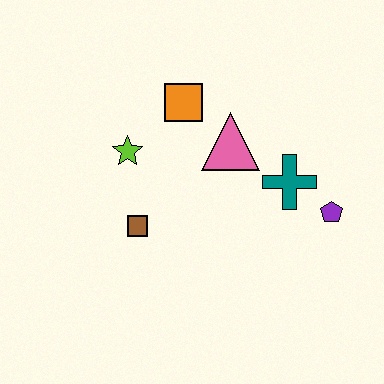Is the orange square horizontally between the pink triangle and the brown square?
Yes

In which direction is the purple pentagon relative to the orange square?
The purple pentagon is to the right of the orange square.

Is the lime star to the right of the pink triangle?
No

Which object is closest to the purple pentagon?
The teal cross is closest to the purple pentagon.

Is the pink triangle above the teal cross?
Yes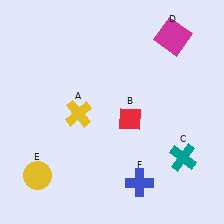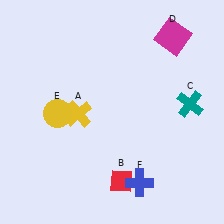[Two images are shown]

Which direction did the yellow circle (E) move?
The yellow circle (E) moved up.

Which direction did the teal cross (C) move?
The teal cross (C) moved up.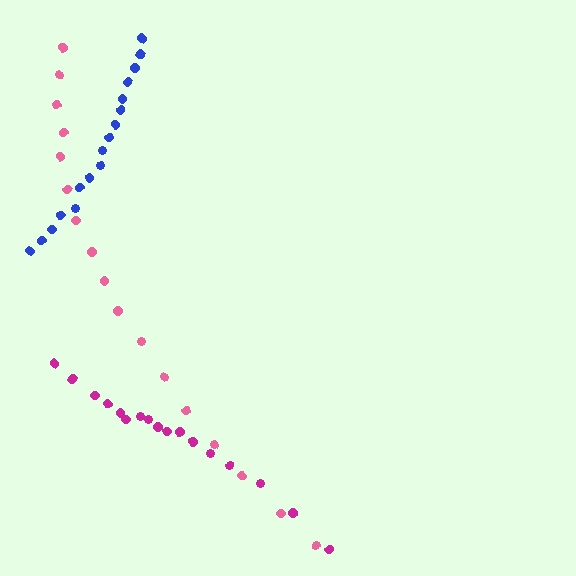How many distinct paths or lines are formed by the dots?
There are 3 distinct paths.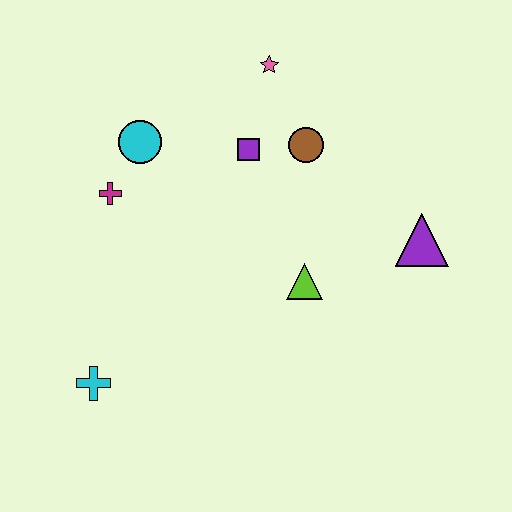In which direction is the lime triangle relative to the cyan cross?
The lime triangle is to the right of the cyan cross.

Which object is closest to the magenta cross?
The cyan circle is closest to the magenta cross.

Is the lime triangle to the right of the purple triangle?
No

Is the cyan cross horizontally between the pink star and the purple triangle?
No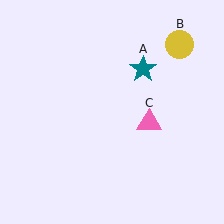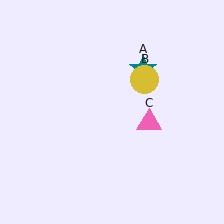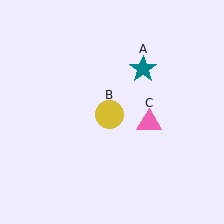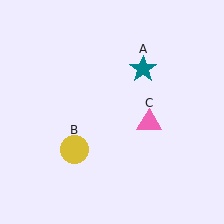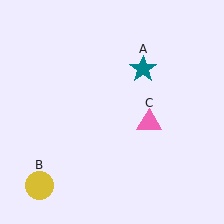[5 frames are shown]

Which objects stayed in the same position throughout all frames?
Teal star (object A) and pink triangle (object C) remained stationary.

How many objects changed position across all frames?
1 object changed position: yellow circle (object B).